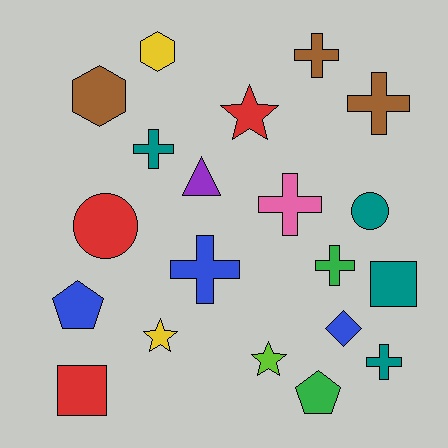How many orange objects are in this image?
There are no orange objects.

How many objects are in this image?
There are 20 objects.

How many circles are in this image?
There are 2 circles.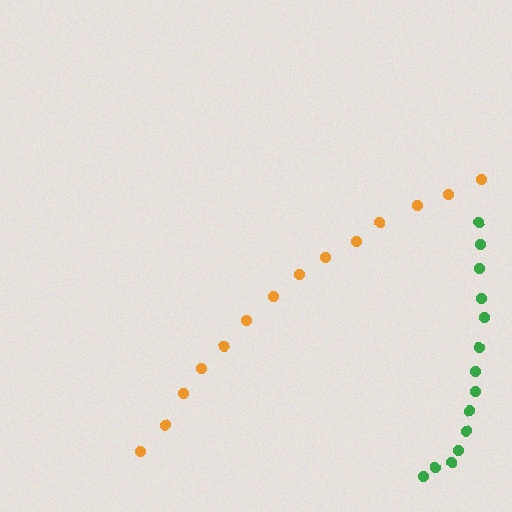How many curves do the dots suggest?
There are 2 distinct paths.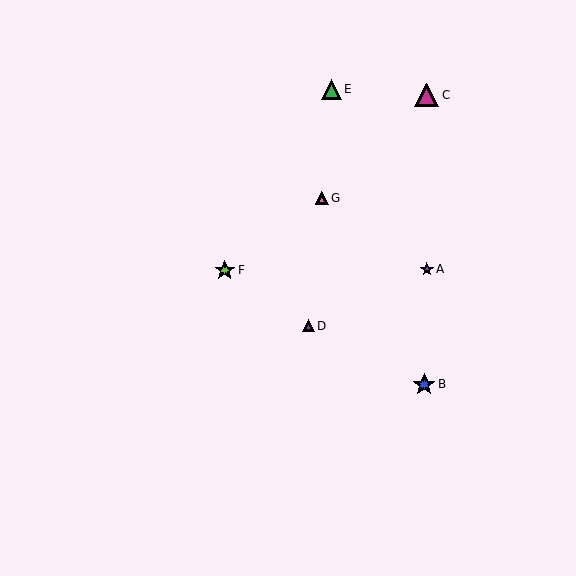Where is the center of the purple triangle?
The center of the purple triangle is at (308, 326).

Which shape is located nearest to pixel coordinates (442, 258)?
The purple star (labeled A) at (427, 269) is nearest to that location.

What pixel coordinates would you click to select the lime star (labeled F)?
Click at (225, 270) to select the lime star F.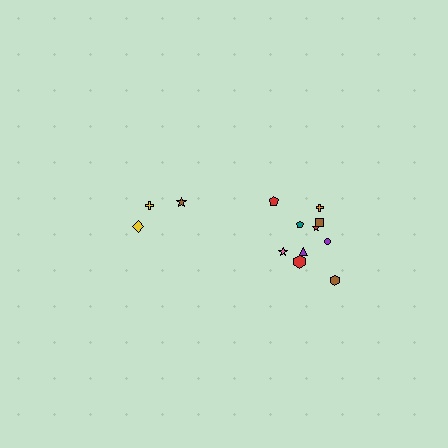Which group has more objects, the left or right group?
The right group.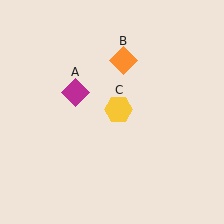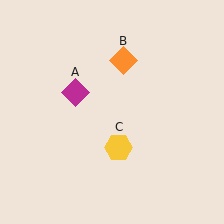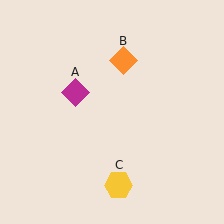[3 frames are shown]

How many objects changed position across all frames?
1 object changed position: yellow hexagon (object C).